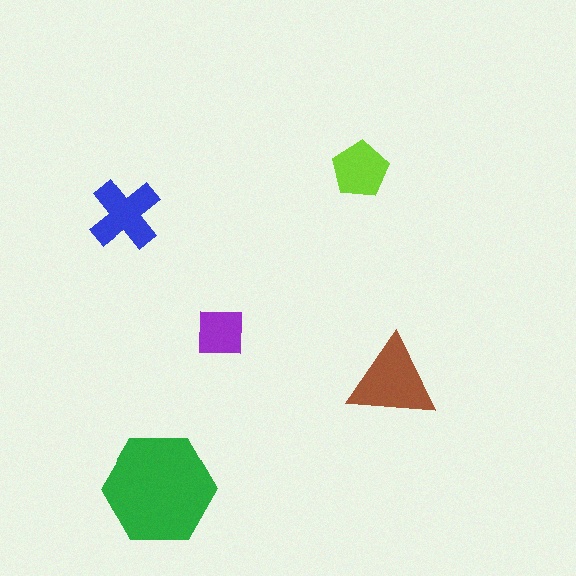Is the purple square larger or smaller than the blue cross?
Smaller.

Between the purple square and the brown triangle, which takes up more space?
The brown triangle.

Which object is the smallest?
The purple square.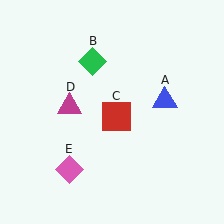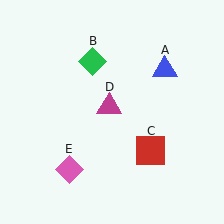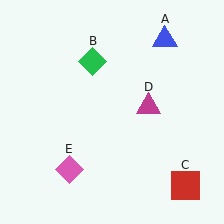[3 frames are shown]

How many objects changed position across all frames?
3 objects changed position: blue triangle (object A), red square (object C), magenta triangle (object D).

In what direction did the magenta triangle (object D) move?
The magenta triangle (object D) moved right.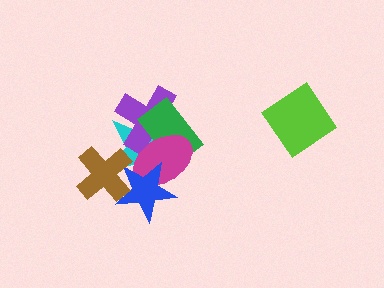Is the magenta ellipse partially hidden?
Yes, it is partially covered by another shape.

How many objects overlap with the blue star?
3 objects overlap with the blue star.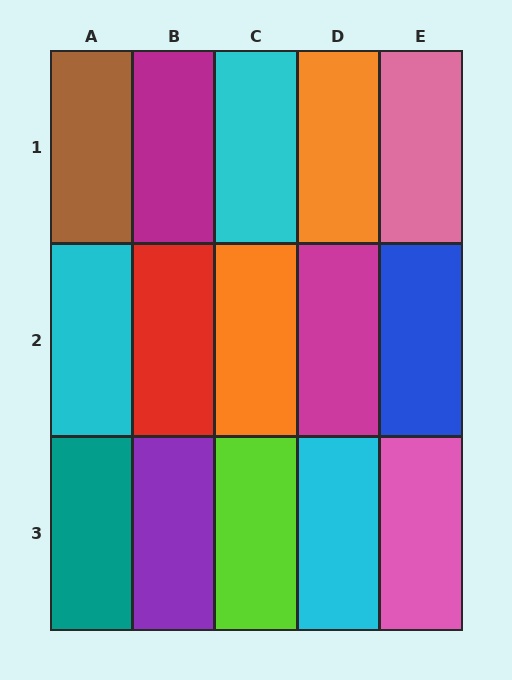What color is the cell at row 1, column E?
Pink.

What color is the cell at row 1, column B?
Magenta.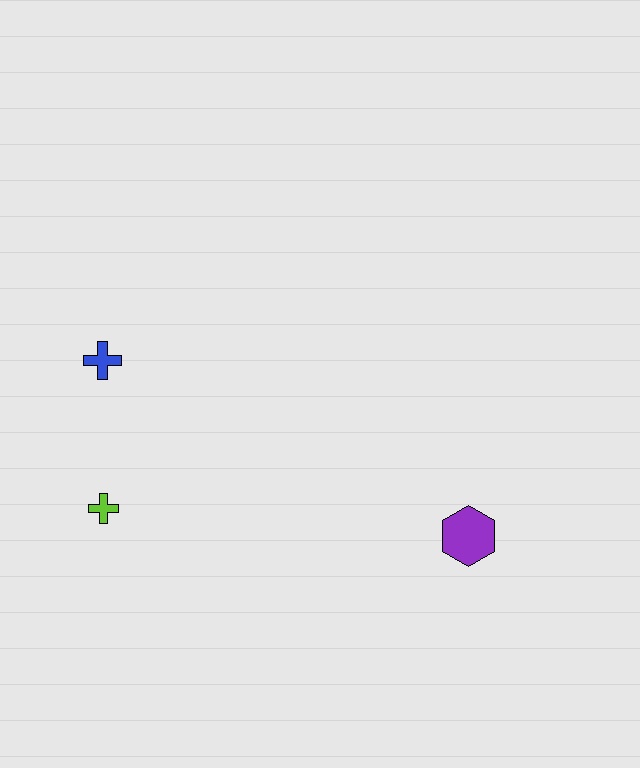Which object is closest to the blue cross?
The lime cross is closest to the blue cross.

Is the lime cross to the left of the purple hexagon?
Yes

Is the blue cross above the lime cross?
Yes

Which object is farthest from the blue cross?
The purple hexagon is farthest from the blue cross.